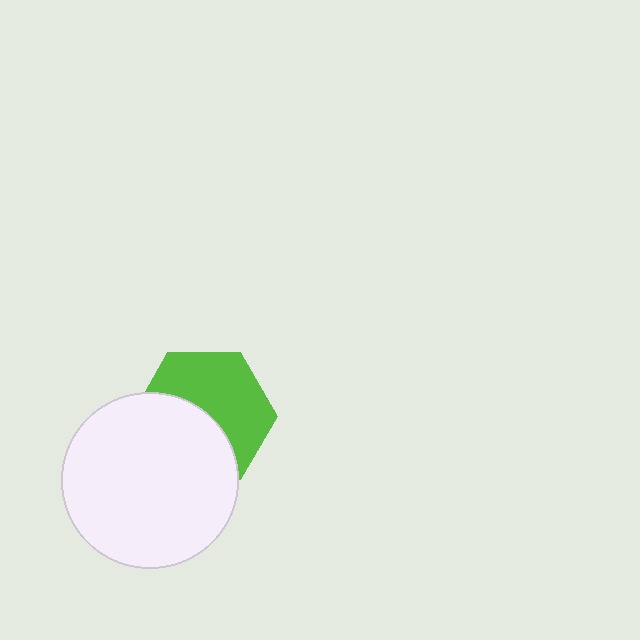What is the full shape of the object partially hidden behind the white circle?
The partially hidden object is a lime hexagon.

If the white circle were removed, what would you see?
You would see the complete lime hexagon.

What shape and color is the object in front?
The object in front is a white circle.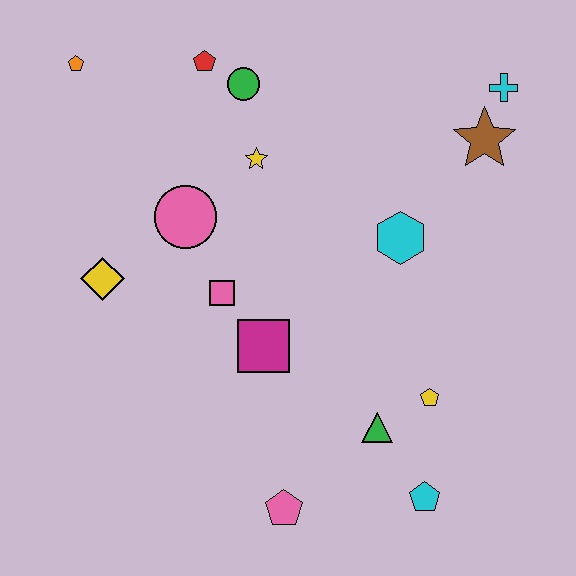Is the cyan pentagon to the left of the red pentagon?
No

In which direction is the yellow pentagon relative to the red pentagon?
The yellow pentagon is below the red pentagon.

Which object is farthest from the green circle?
The cyan pentagon is farthest from the green circle.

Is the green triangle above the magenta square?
No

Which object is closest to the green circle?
The red pentagon is closest to the green circle.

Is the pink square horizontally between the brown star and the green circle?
No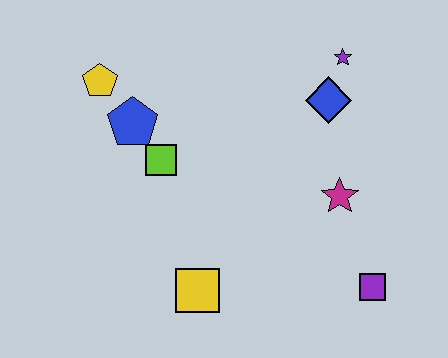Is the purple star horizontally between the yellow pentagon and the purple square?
Yes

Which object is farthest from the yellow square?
The purple star is farthest from the yellow square.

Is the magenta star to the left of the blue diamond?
No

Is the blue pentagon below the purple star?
Yes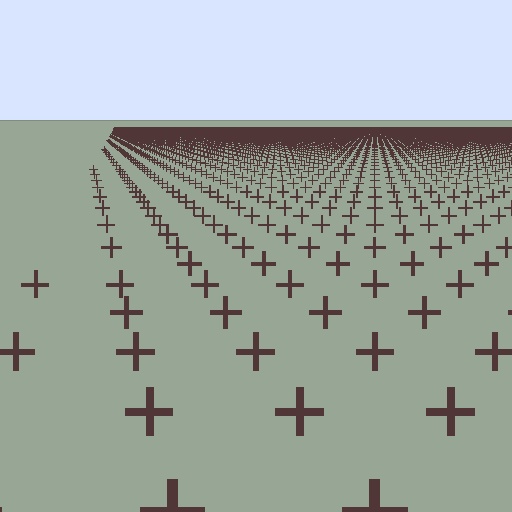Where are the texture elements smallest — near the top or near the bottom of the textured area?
Near the top.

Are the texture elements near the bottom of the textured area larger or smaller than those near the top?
Larger. Near the bottom, elements are closer to the viewer and appear at a bigger on-screen size.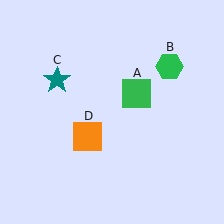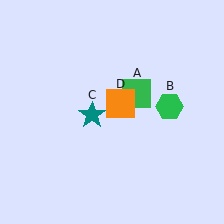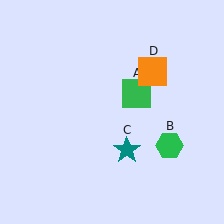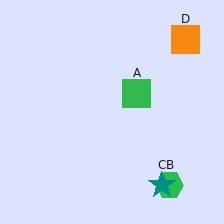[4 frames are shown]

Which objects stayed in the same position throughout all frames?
Green square (object A) remained stationary.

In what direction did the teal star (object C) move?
The teal star (object C) moved down and to the right.